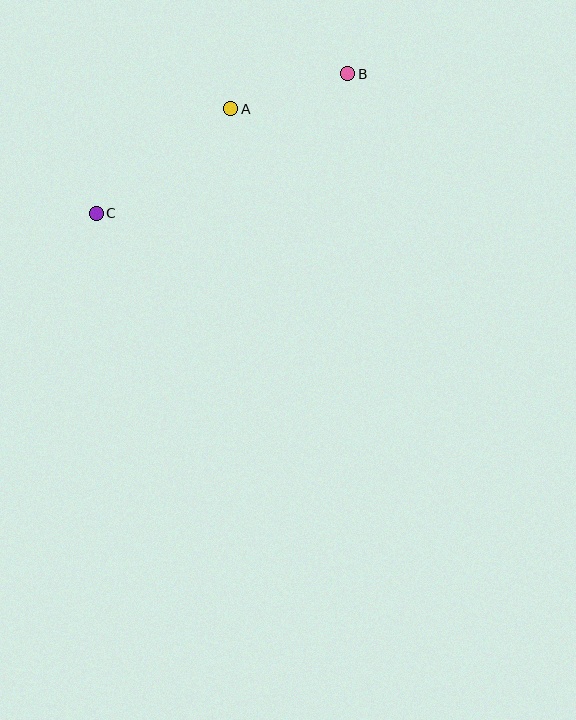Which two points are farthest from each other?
Points B and C are farthest from each other.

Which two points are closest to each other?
Points A and B are closest to each other.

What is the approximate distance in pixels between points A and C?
The distance between A and C is approximately 170 pixels.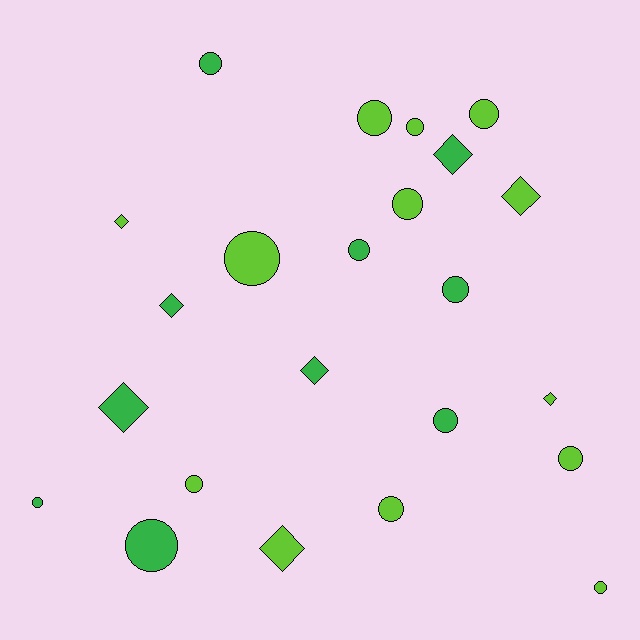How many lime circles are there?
There are 9 lime circles.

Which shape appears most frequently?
Circle, with 15 objects.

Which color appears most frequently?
Lime, with 13 objects.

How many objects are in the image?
There are 23 objects.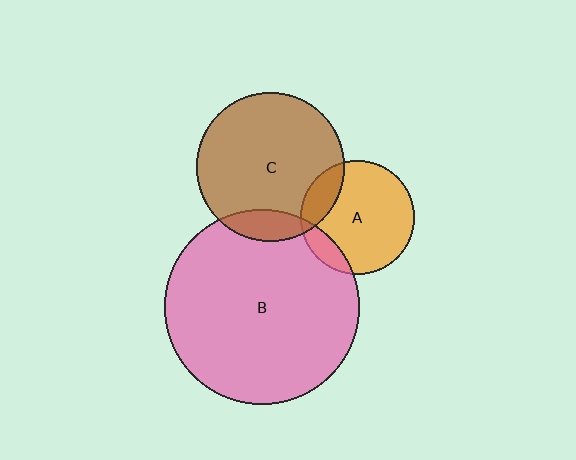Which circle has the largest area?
Circle B (pink).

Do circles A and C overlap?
Yes.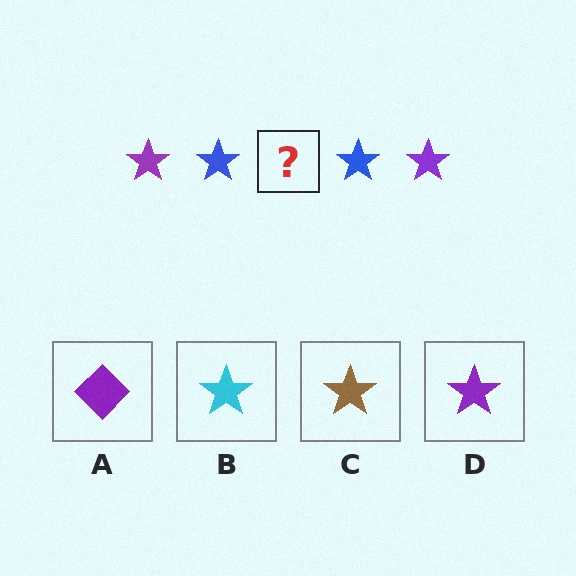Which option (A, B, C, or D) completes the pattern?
D.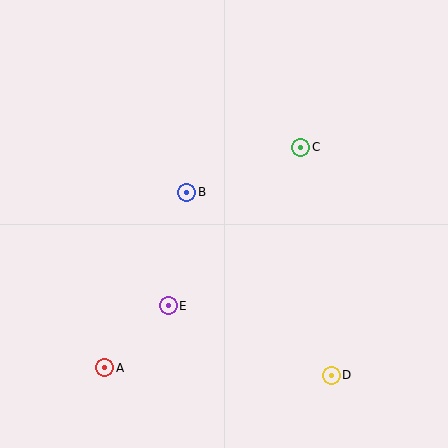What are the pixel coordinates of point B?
Point B is at (187, 192).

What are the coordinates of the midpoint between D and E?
The midpoint between D and E is at (250, 340).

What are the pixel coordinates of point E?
Point E is at (168, 306).